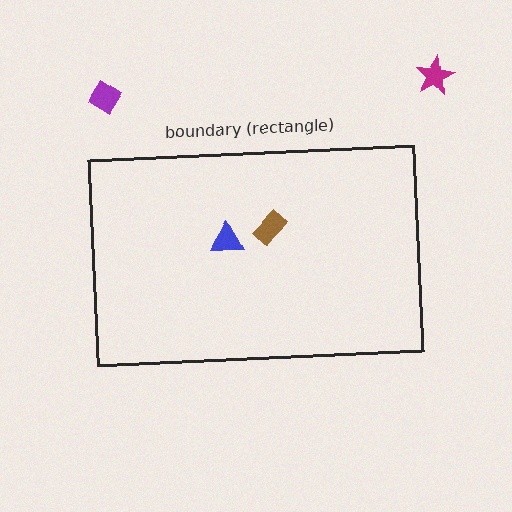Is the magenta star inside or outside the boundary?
Outside.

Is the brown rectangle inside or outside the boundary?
Inside.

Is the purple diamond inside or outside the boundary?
Outside.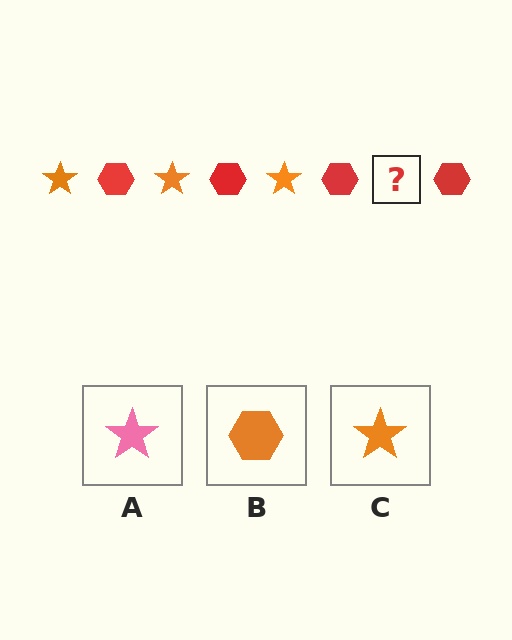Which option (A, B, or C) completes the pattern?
C.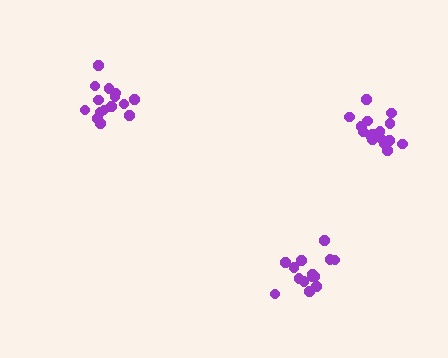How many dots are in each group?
Group 1: 16 dots, Group 2: 16 dots, Group 3: 14 dots (46 total).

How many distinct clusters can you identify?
There are 3 distinct clusters.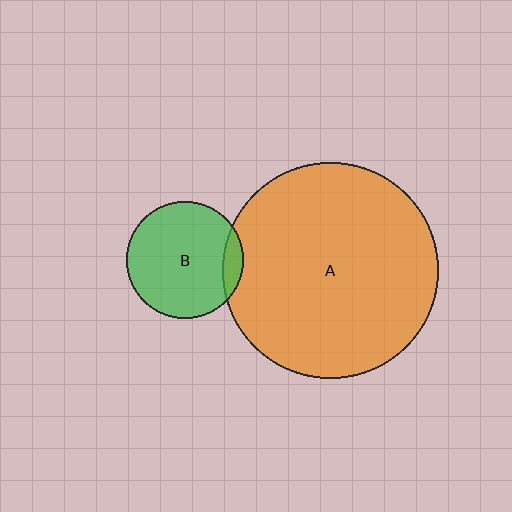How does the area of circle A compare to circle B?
Approximately 3.4 times.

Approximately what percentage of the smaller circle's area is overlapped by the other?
Approximately 10%.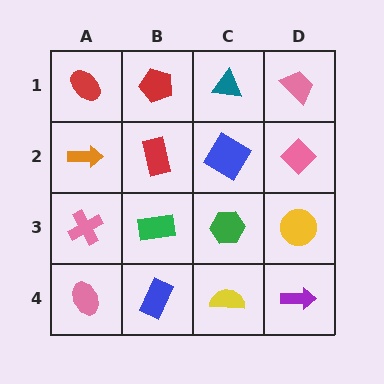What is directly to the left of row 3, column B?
A pink cross.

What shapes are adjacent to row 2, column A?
A red ellipse (row 1, column A), a pink cross (row 3, column A), a red rectangle (row 2, column B).